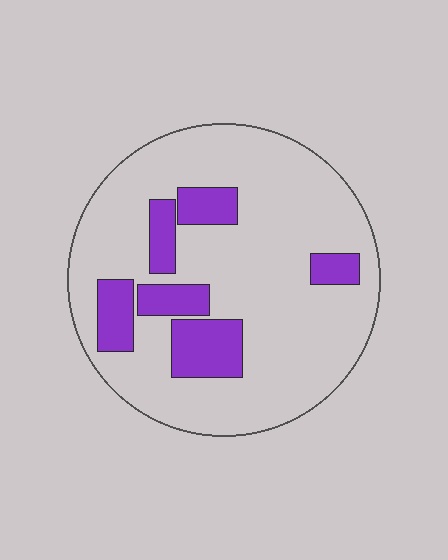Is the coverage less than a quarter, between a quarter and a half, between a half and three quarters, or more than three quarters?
Less than a quarter.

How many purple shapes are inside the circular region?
6.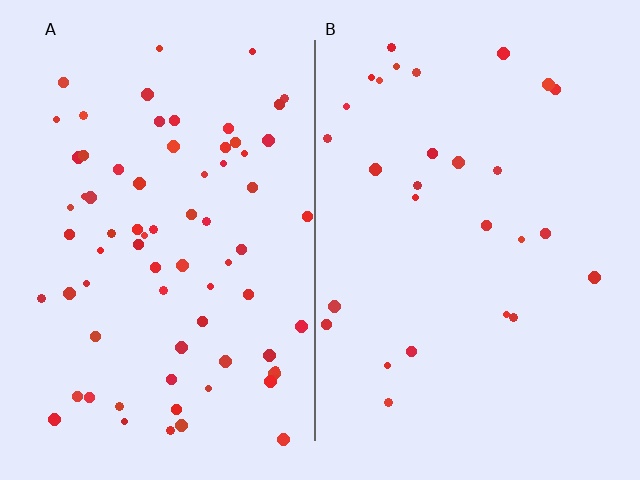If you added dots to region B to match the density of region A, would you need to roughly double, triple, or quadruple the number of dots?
Approximately triple.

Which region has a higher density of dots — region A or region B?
A (the left).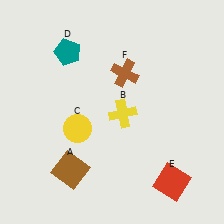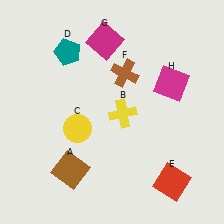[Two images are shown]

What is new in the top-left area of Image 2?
A magenta square (G) was added in the top-left area of Image 2.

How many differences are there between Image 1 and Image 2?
There are 2 differences between the two images.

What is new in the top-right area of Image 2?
A magenta square (H) was added in the top-right area of Image 2.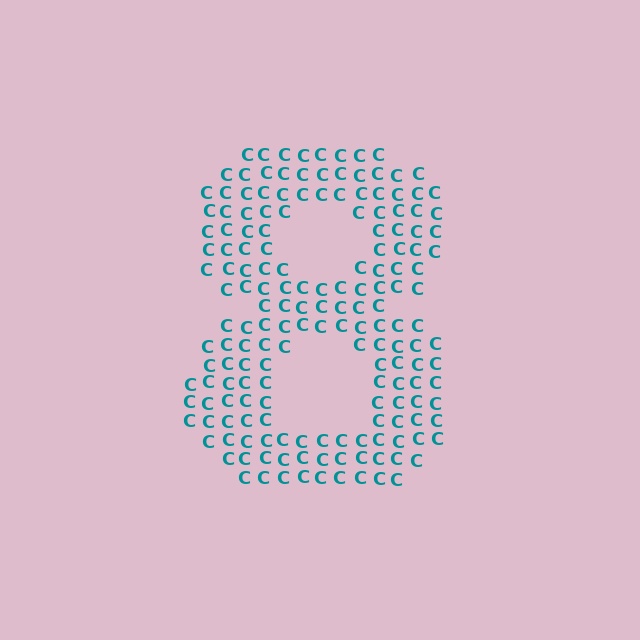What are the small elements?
The small elements are letter C's.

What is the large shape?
The large shape is the digit 8.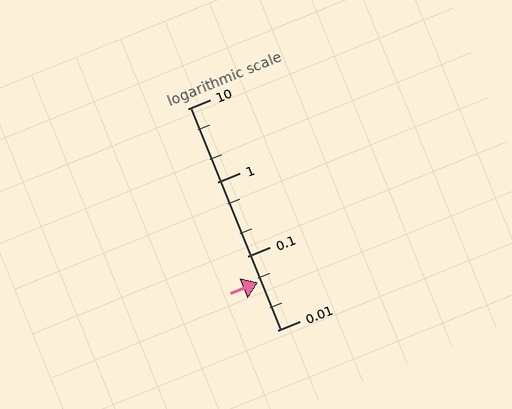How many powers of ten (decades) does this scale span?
The scale spans 3 decades, from 0.01 to 10.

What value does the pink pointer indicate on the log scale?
The pointer indicates approximately 0.044.